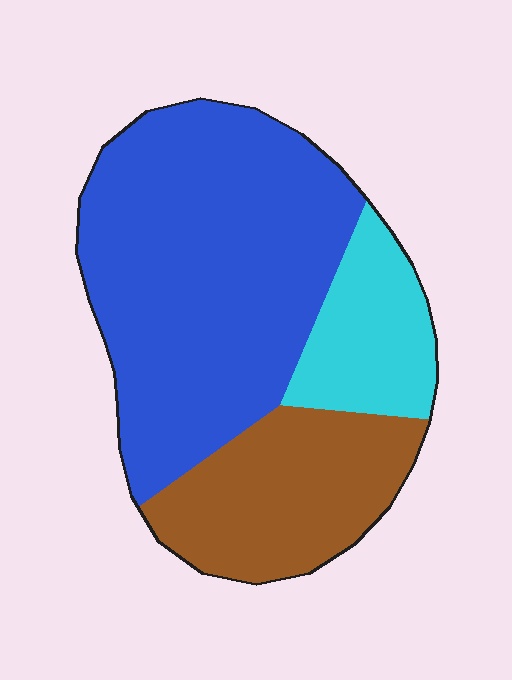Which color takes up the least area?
Cyan, at roughly 15%.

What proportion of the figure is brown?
Brown takes up between a quarter and a half of the figure.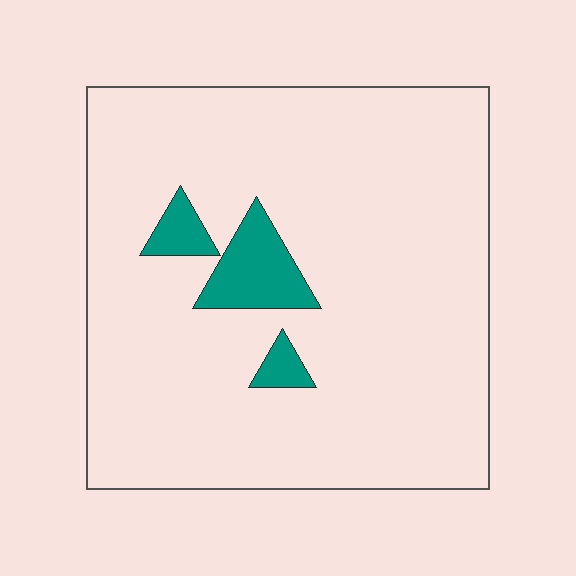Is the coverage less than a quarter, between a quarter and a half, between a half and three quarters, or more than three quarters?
Less than a quarter.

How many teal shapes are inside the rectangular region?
3.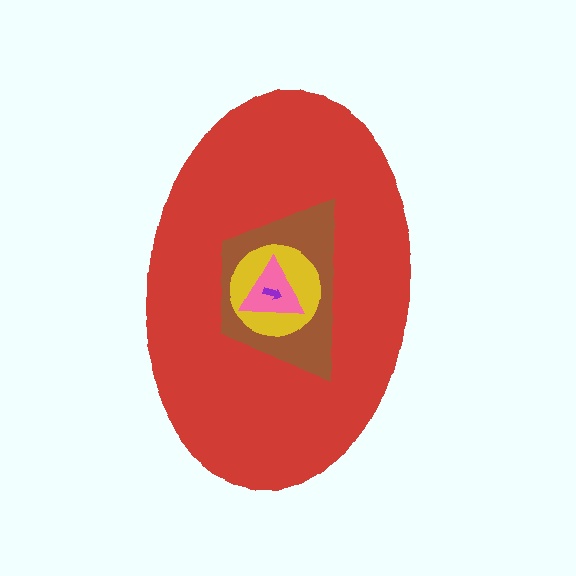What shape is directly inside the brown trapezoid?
The yellow circle.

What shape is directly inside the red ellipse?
The brown trapezoid.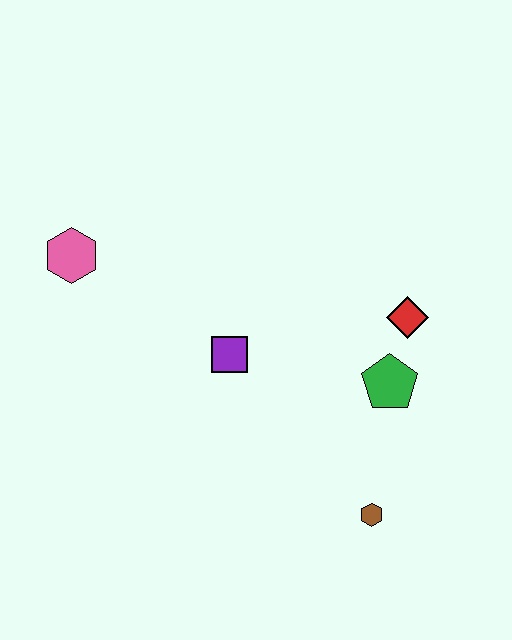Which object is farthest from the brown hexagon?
The pink hexagon is farthest from the brown hexagon.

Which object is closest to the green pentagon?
The red diamond is closest to the green pentagon.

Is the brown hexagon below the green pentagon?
Yes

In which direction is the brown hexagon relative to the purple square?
The brown hexagon is below the purple square.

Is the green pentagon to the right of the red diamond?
No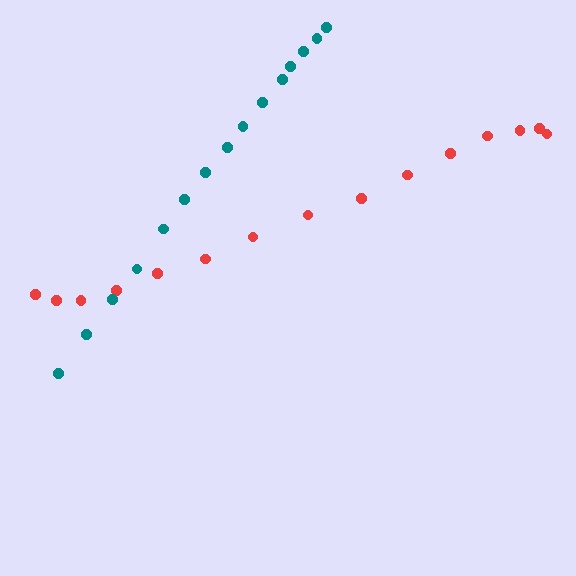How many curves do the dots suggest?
There are 2 distinct paths.